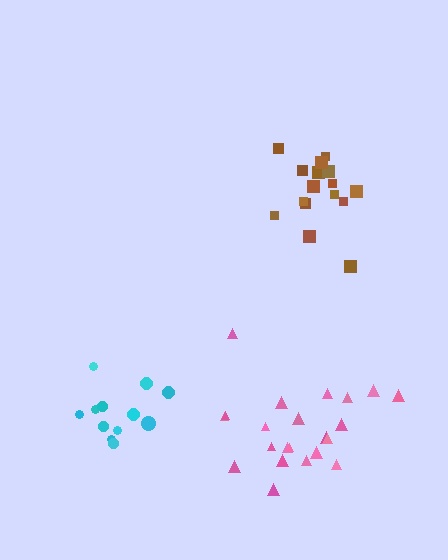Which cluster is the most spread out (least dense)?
Pink.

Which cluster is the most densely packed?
Cyan.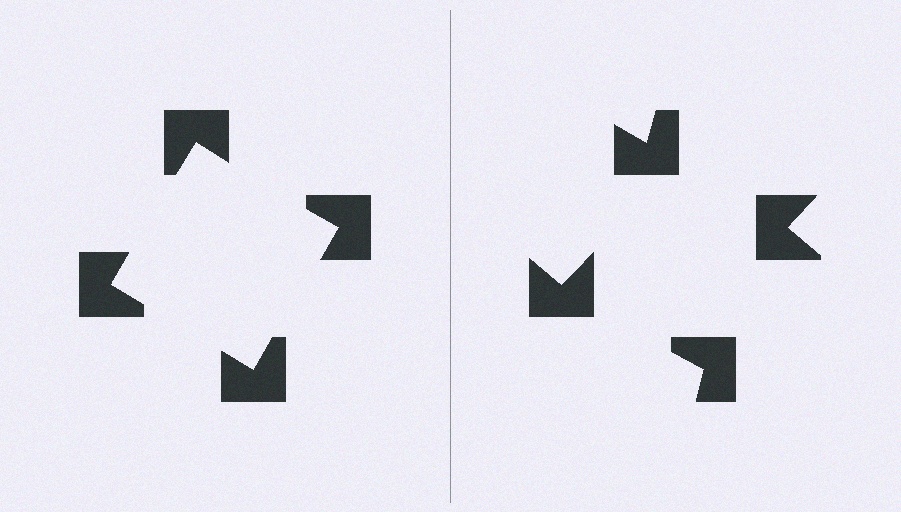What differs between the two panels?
The notched squares are positioned identically on both sides; only the wedge orientations differ. On the left they align to a square; on the right they are misaligned.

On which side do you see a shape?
An illusory square appears on the left side. On the right side the wedge cuts are rotated, so no coherent shape forms.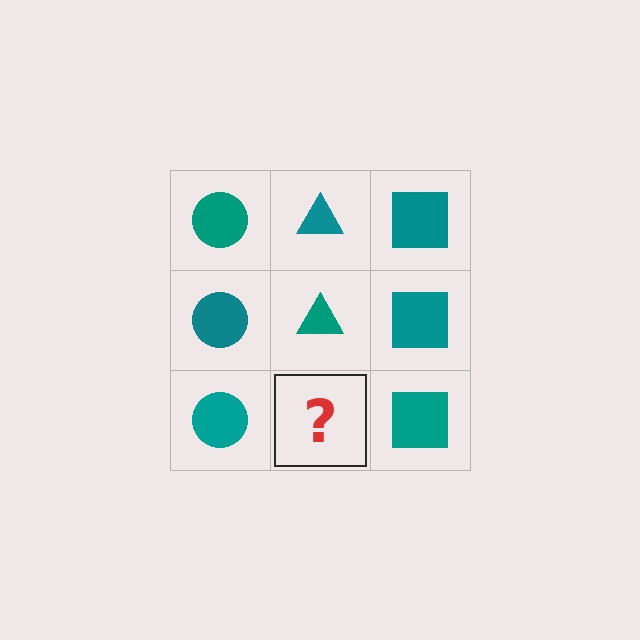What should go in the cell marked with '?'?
The missing cell should contain a teal triangle.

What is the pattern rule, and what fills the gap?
The rule is that each column has a consistent shape. The gap should be filled with a teal triangle.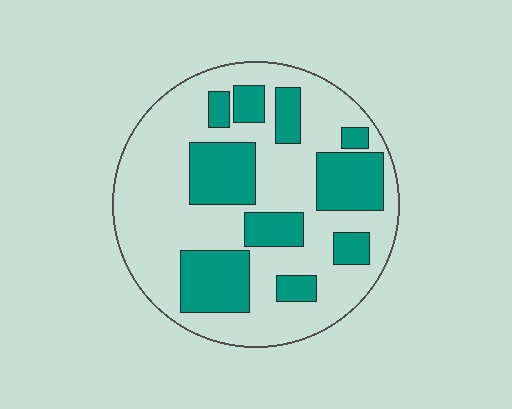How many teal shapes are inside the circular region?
10.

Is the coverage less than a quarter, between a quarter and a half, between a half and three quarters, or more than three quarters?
Between a quarter and a half.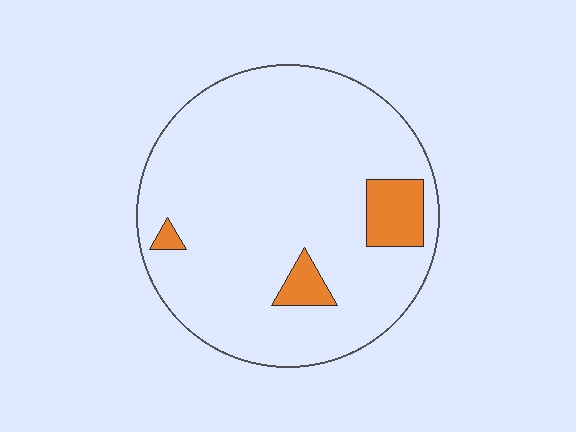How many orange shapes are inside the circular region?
3.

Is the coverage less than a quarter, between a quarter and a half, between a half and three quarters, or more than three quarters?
Less than a quarter.